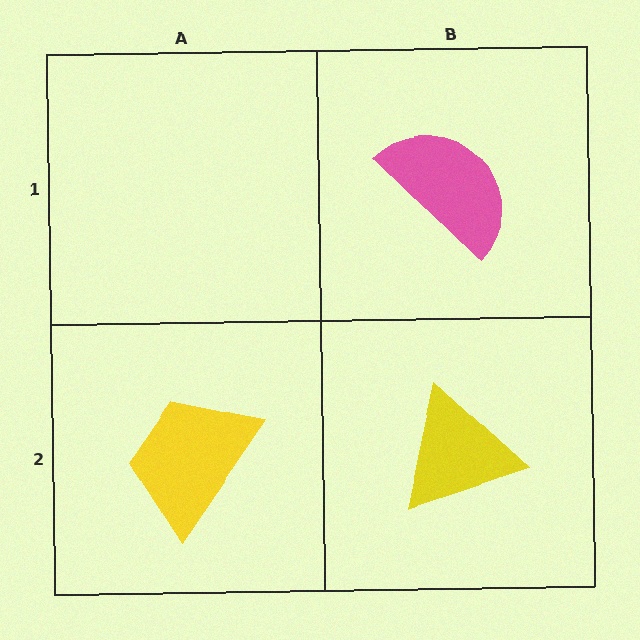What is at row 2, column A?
A yellow trapezoid.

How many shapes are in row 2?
2 shapes.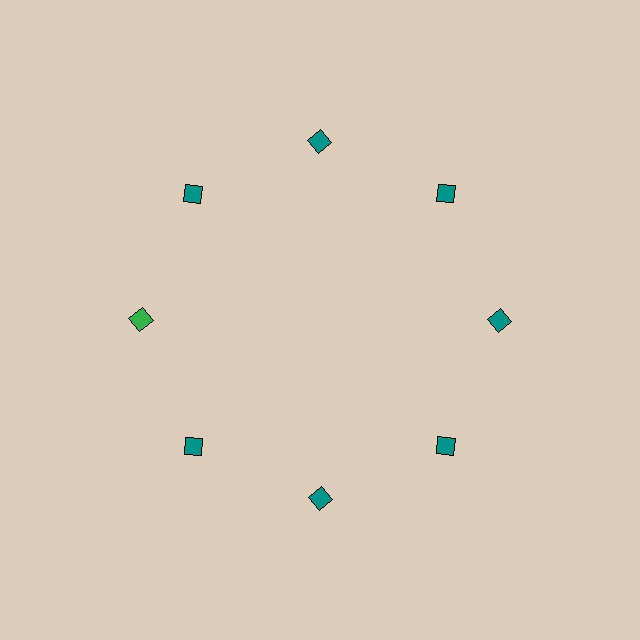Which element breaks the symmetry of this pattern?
The green square at roughly the 9 o'clock position breaks the symmetry. All other shapes are teal squares.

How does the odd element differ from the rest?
It has a different color: green instead of teal.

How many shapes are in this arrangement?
There are 8 shapes arranged in a ring pattern.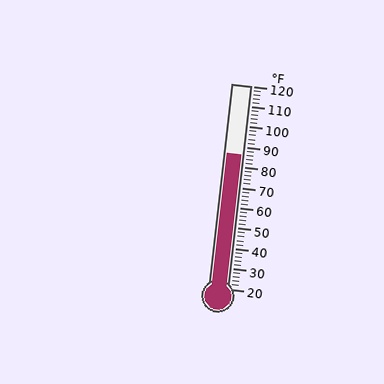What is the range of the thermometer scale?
The thermometer scale ranges from 20°F to 120°F.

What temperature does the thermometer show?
The thermometer shows approximately 86°F.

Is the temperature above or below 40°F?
The temperature is above 40°F.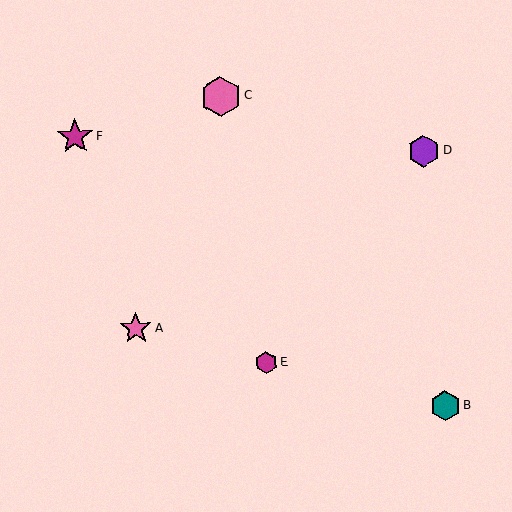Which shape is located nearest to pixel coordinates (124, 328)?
The pink star (labeled A) at (136, 328) is nearest to that location.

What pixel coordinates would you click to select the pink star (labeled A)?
Click at (136, 328) to select the pink star A.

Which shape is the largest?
The pink hexagon (labeled C) is the largest.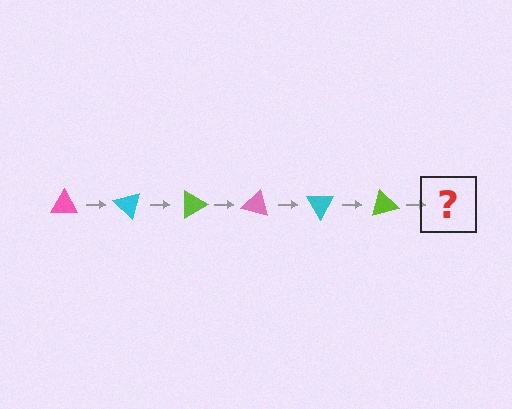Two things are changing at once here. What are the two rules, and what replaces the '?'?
The two rules are that it rotates 45 degrees each step and the color cycles through pink, cyan, and lime. The '?' should be a pink triangle, rotated 270 degrees from the start.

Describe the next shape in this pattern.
It should be a pink triangle, rotated 270 degrees from the start.